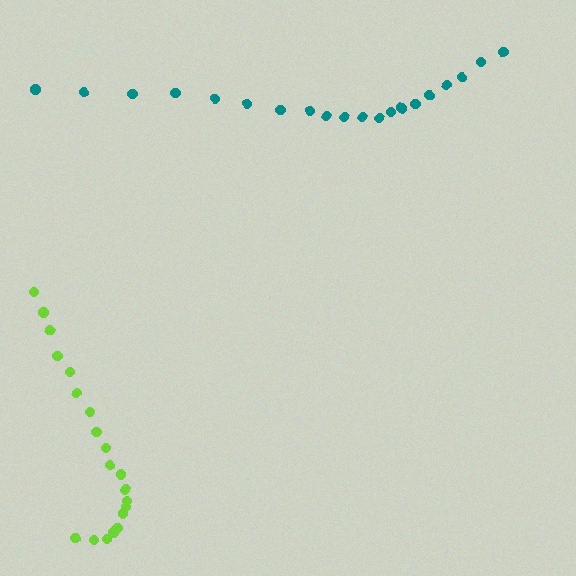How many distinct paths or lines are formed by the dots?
There are 2 distinct paths.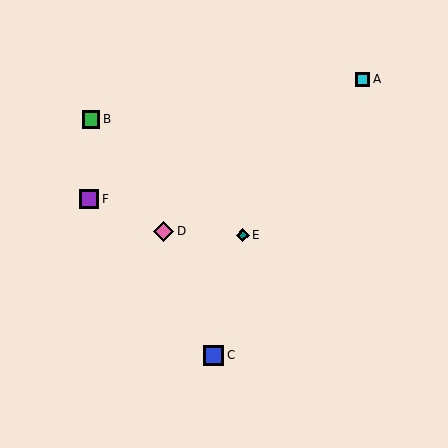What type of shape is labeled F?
Shape F is a purple square.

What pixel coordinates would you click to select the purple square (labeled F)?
Click at (89, 199) to select the purple square F.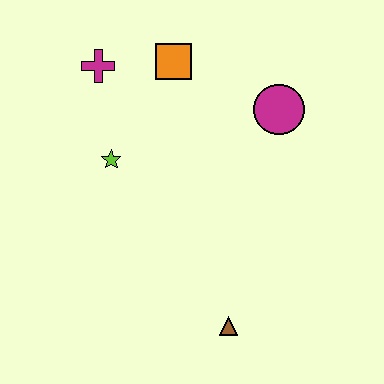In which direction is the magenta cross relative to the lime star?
The magenta cross is above the lime star.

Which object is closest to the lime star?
The magenta cross is closest to the lime star.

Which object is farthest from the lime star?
The brown triangle is farthest from the lime star.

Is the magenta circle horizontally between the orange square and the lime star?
No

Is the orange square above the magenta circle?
Yes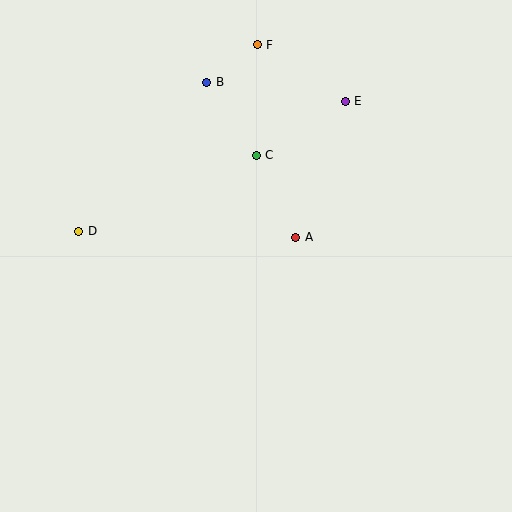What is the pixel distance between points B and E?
The distance between B and E is 140 pixels.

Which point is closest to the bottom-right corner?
Point A is closest to the bottom-right corner.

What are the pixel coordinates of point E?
Point E is at (345, 101).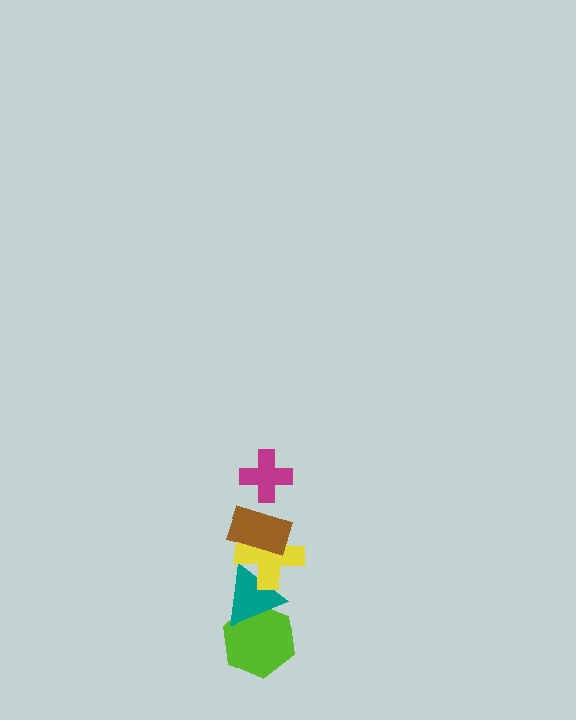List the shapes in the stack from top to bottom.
From top to bottom: the magenta cross, the brown rectangle, the yellow cross, the teal triangle, the lime hexagon.